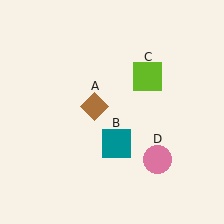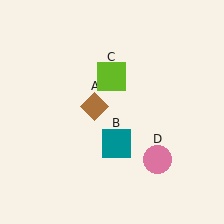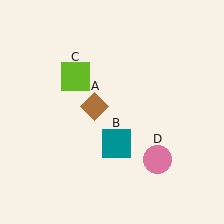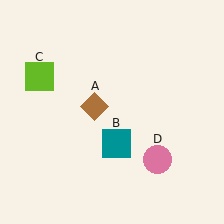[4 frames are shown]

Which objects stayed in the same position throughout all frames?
Brown diamond (object A) and teal square (object B) and pink circle (object D) remained stationary.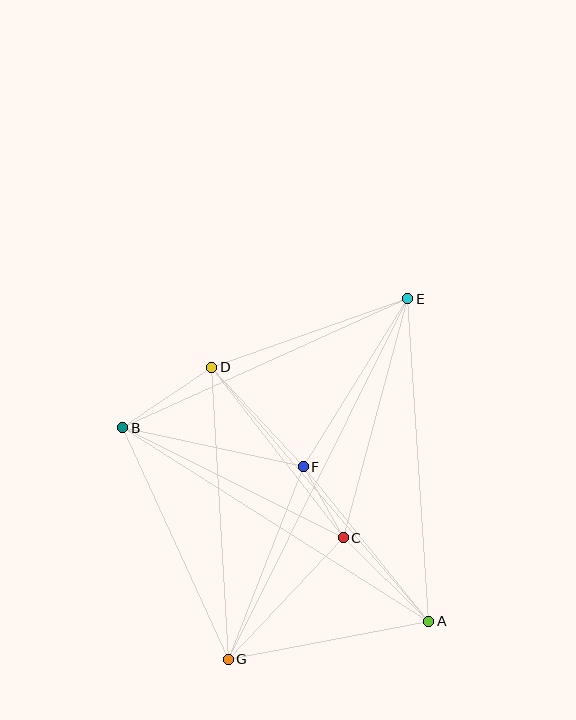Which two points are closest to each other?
Points C and F are closest to each other.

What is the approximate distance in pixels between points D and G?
The distance between D and G is approximately 293 pixels.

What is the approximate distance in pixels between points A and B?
The distance between A and B is approximately 362 pixels.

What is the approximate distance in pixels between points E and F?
The distance between E and F is approximately 198 pixels.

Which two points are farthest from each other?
Points E and G are farthest from each other.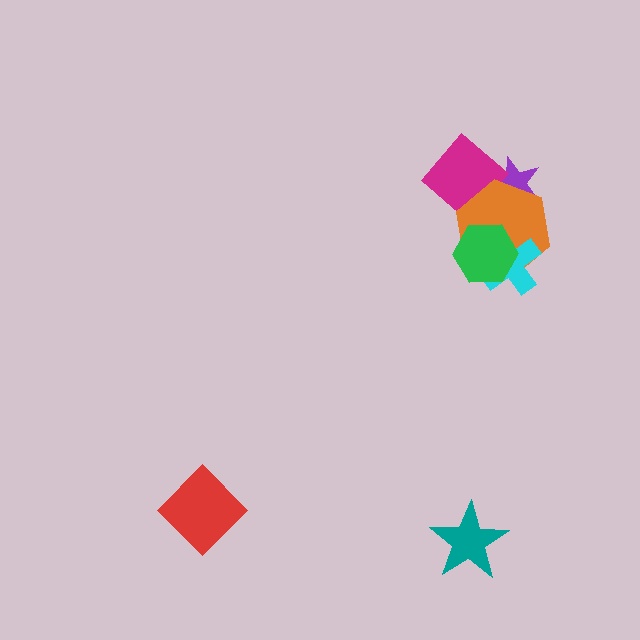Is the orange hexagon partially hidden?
Yes, it is partially covered by another shape.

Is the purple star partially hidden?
Yes, it is partially covered by another shape.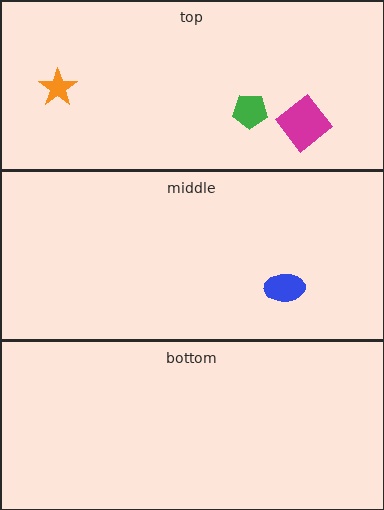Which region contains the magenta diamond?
The top region.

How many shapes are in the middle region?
1.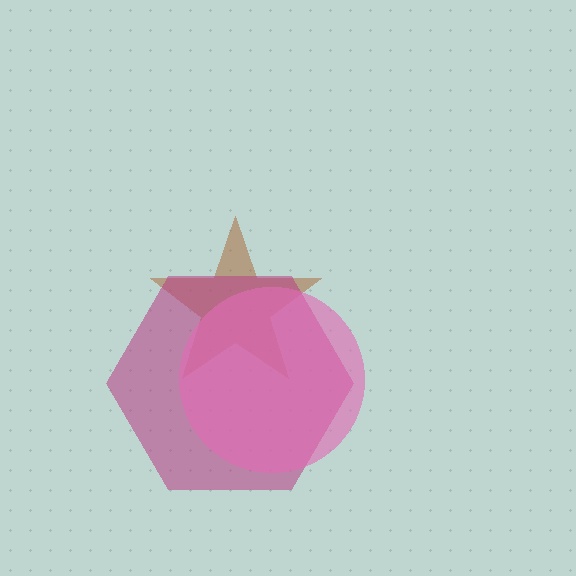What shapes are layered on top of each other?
The layered shapes are: a brown star, a magenta hexagon, a pink circle.